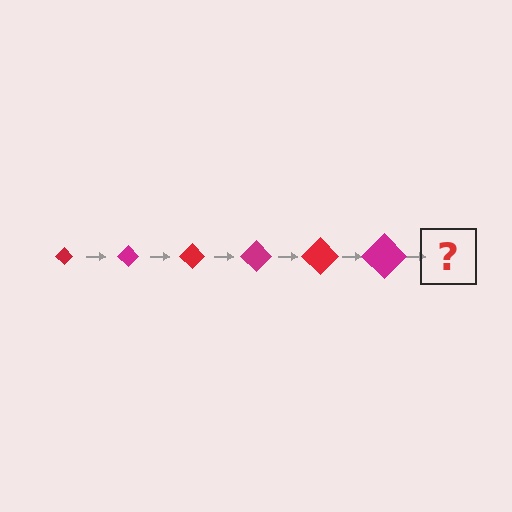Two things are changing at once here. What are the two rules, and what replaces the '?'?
The two rules are that the diamond grows larger each step and the color cycles through red and magenta. The '?' should be a red diamond, larger than the previous one.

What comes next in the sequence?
The next element should be a red diamond, larger than the previous one.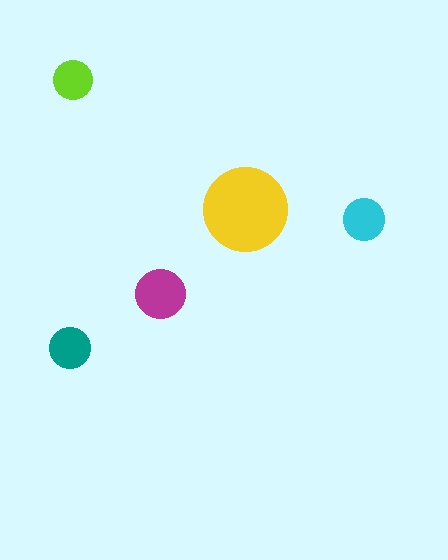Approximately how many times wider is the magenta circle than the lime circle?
About 1.5 times wider.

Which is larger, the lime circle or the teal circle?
The teal one.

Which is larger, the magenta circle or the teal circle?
The magenta one.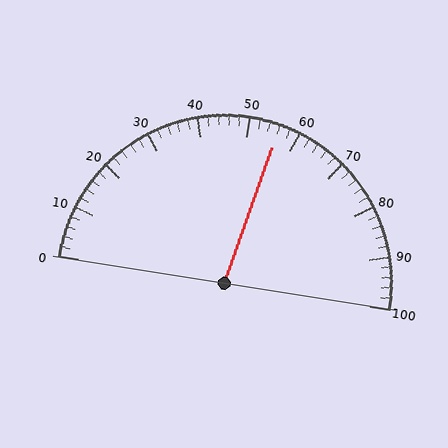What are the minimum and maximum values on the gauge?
The gauge ranges from 0 to 100.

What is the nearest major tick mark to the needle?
The nearest major tick mark is 60.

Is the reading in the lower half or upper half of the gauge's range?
The reading is in the upper half of the range (0 to 100).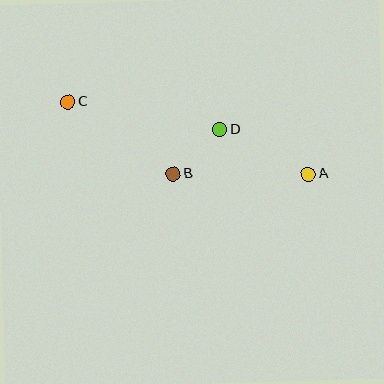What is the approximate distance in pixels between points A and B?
The distance between A and B is approximately 135 pixels.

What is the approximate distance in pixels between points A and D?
The distance between A and D is approximately 99 pixels.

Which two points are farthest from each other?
Points A and C are farthest from each other.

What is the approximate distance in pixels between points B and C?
The distance between B and C is approximately 127 pixels.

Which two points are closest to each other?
Points B and D are closest to each other.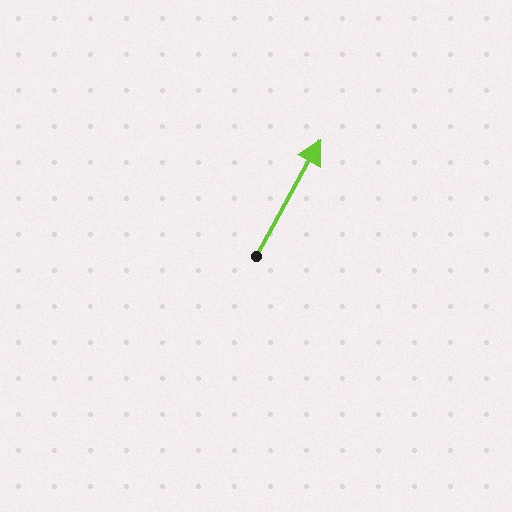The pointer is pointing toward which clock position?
Roughly 1 o'clock.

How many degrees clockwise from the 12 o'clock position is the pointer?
Approximately 29 degrees.